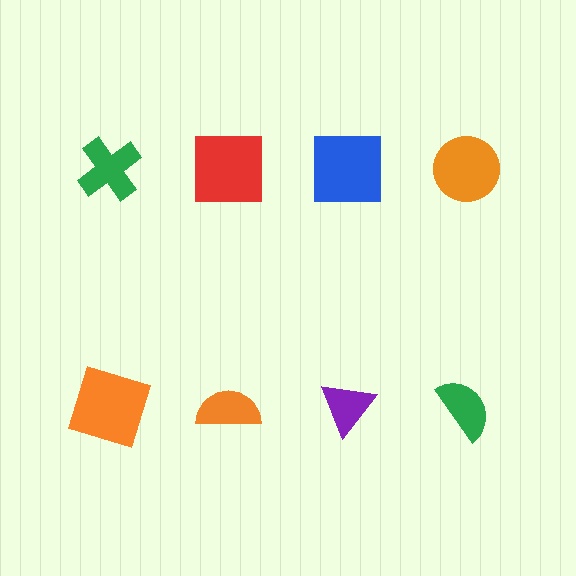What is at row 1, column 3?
A blue square.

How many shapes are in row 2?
4 shapes.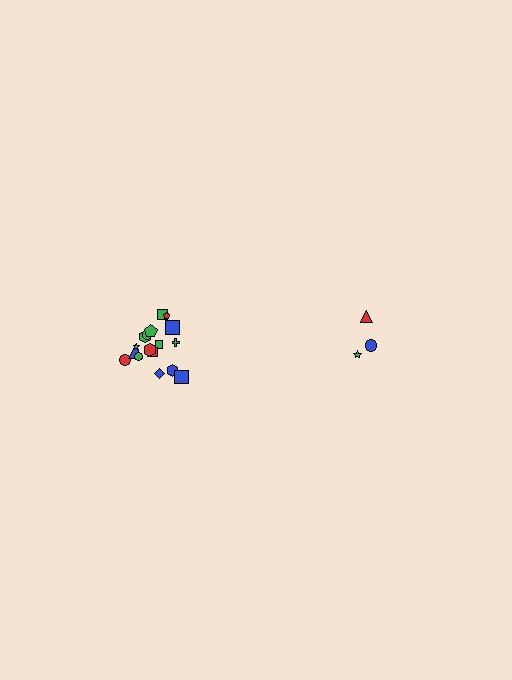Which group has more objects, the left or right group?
The left group.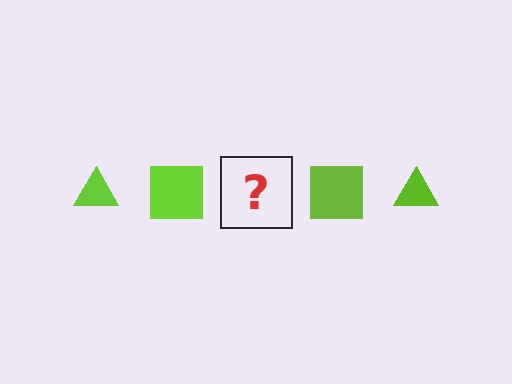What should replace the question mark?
The question mark should be replaced with a lime triangle.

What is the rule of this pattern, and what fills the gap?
The rule is that the pattern cycles through triangle, square shapes in lime. The gap should be filled with a lime triangle.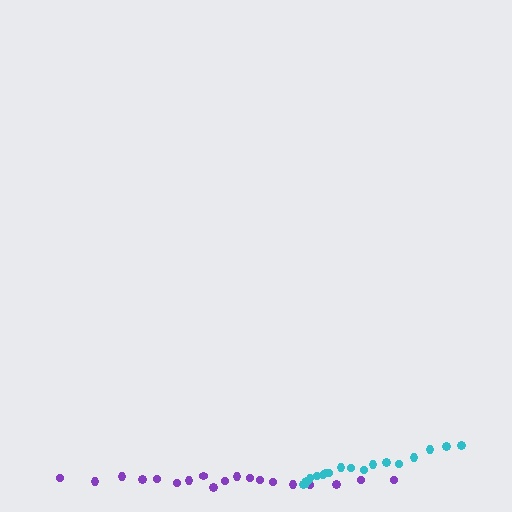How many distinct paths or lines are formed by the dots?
There are 2 distinct paths.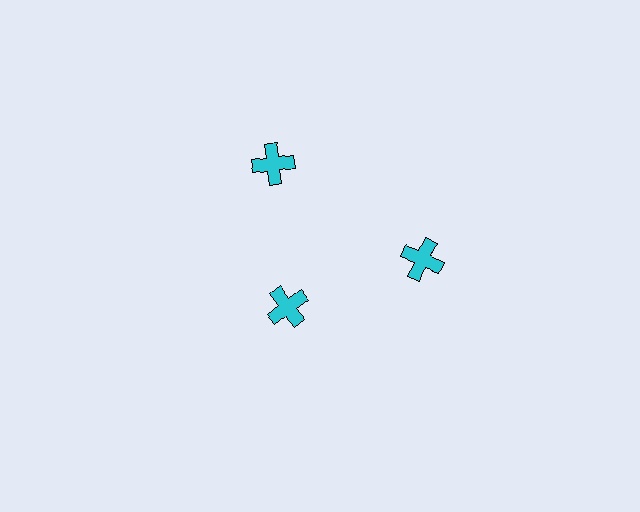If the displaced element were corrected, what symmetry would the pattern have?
It would have 3-fold rotational symmetry — the pattern would map onto itself every 120 degrees.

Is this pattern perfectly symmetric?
No. The 3 cyan crosses are arranged in a ring, but one element near the 7 o'clock position is pulled inward toward the center, breaking the 3-fold rotational symmetry.